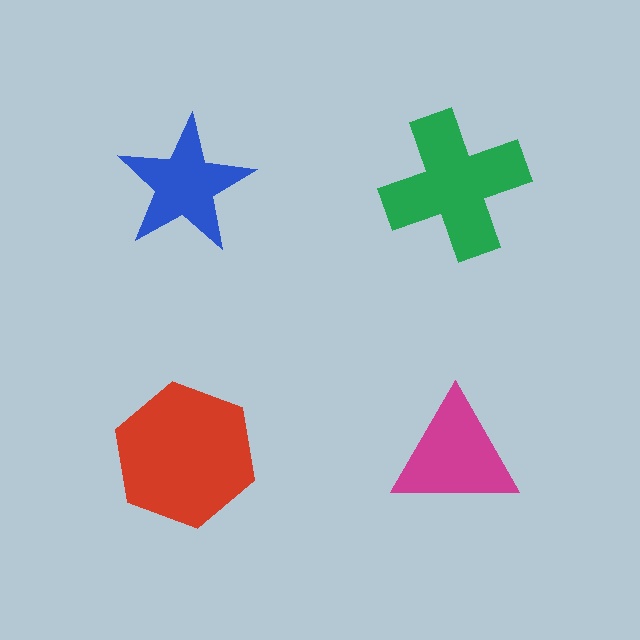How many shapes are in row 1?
2 shapes.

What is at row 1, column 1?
A blue star.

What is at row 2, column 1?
A red hexagon.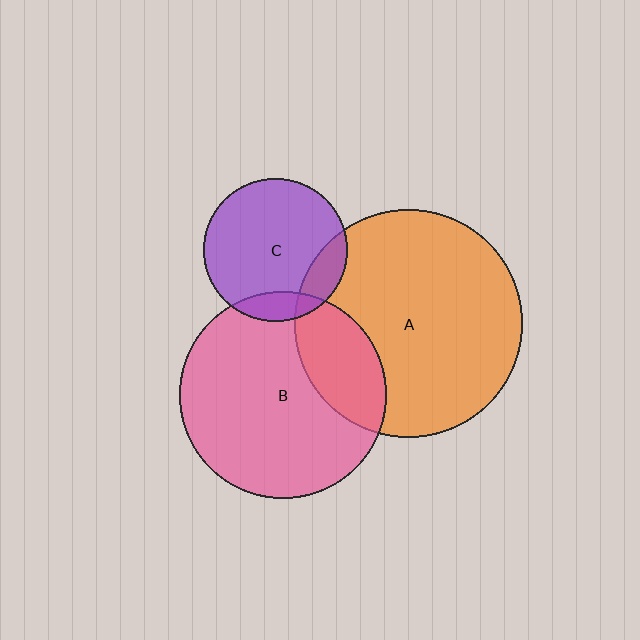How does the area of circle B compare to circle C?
Approximately 2.1 times.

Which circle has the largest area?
Circle A (orange).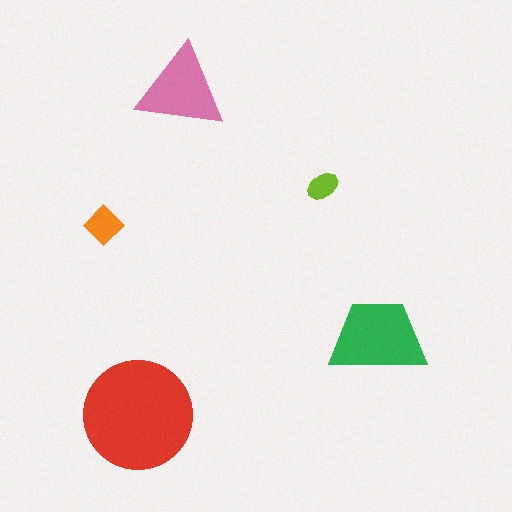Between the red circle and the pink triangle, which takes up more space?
The red circle.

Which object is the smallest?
The lime ellipse.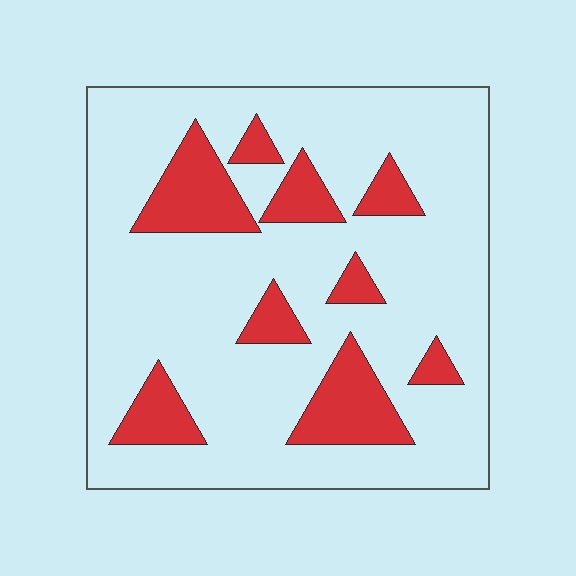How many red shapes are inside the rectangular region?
9.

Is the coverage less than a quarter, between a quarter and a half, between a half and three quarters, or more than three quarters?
Less than a quarter.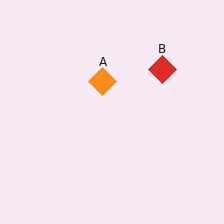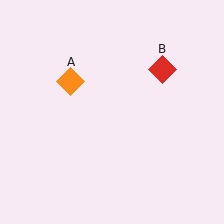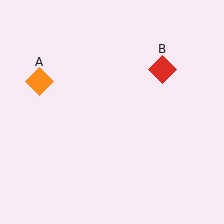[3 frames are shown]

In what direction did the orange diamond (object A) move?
The orange diamond (object A) moved left.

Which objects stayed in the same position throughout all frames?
Red diamond (object B) remained stationary.